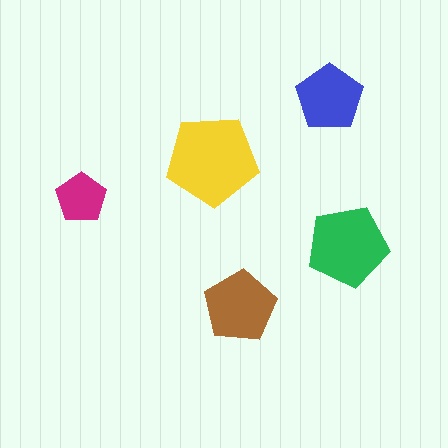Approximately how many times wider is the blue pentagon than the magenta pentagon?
About 1.5 times wider.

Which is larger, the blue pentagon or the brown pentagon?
The brown one.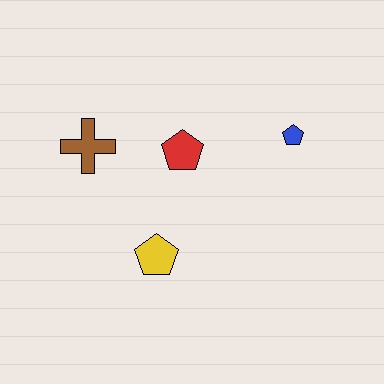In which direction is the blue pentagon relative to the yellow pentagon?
The blue pentagon is to the right of the yellow pentagon.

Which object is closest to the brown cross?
The red pentagon is closest to the brown cross.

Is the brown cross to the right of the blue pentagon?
No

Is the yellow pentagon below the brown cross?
Yes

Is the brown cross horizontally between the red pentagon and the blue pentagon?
No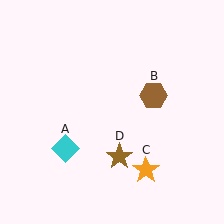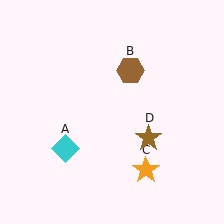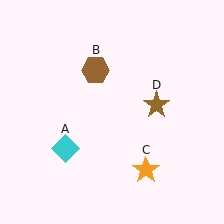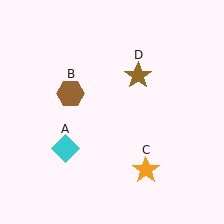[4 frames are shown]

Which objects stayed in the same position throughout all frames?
Cyan diamond (object A) and orange star (object C) remained stationary.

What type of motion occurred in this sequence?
The brown hexagon (object B), brown star (object D) rotated counterclockwise around the center of the scene.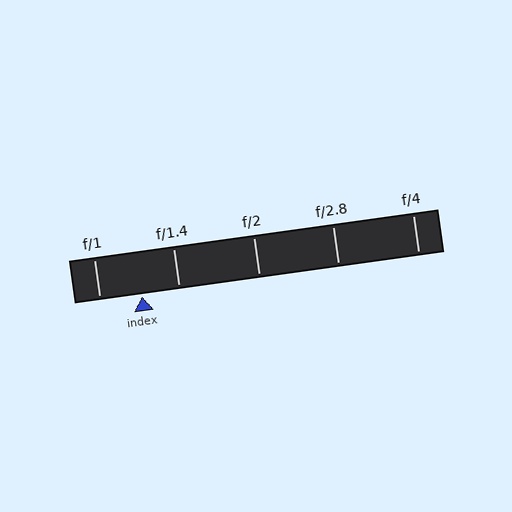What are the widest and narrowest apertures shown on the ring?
The widest aperture shown is f/1 and the narrowest is f/4.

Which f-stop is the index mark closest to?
The index mark is closest to f/1.4.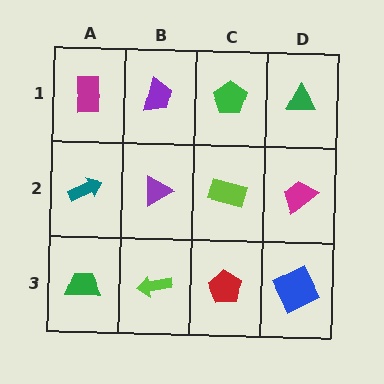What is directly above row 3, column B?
A purple triangle.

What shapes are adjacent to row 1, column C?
A lime rectangle (row 2, column C), a purple trapezoid (row 1, column B), a green triangle (row 1, column D).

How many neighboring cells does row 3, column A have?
2.